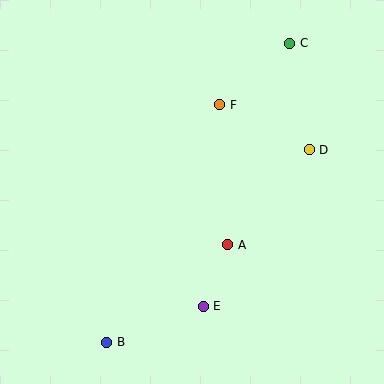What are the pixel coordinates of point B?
Point B is at (107, 342).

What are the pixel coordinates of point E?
Point E is at (203, 306).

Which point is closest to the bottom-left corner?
Point B is closest to the bottom-left corner.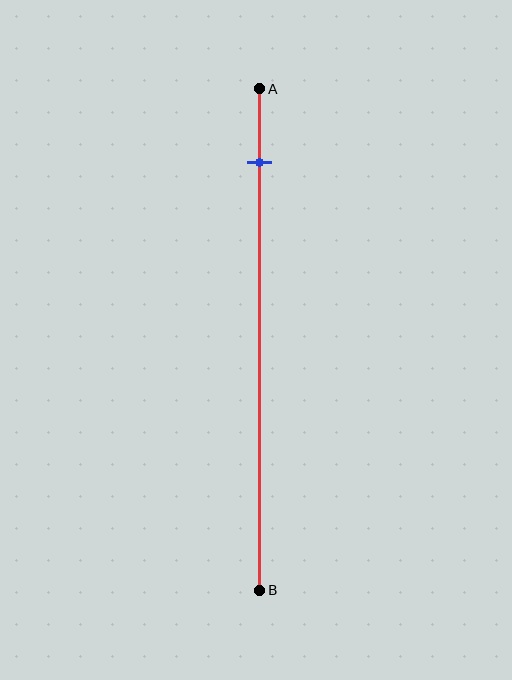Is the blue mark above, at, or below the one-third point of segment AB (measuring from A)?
The blue mark is above the one-third point of segment AB.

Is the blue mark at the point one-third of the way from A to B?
No, the mark is at about 15% from A, not at the 33% one-third point.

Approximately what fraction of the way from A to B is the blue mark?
The blue mark is approximately 15% of the way from A to B.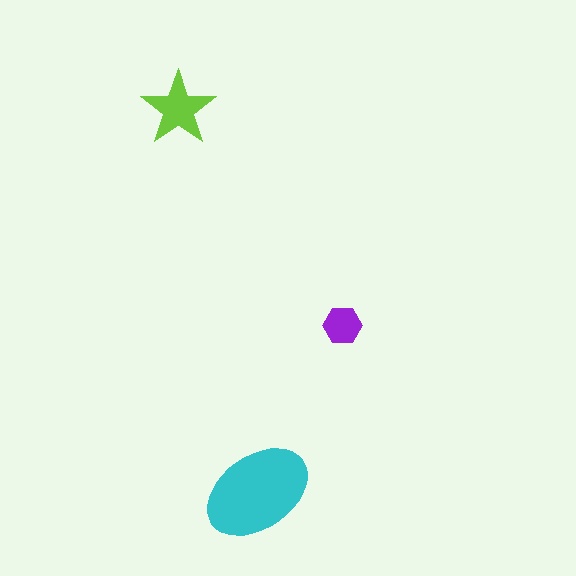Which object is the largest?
The cyan ellipse.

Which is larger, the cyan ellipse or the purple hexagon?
The cyan ellipse.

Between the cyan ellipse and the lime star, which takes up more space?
The cyan ellipse.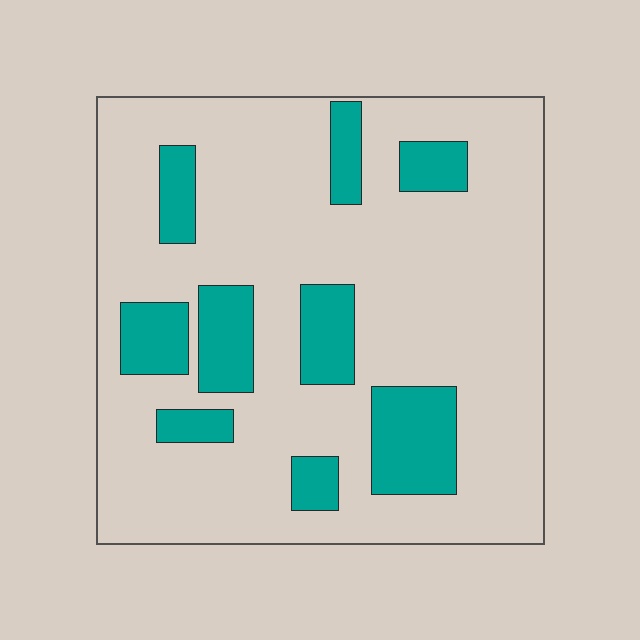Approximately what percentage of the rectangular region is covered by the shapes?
Approximately 20%.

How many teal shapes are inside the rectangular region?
9.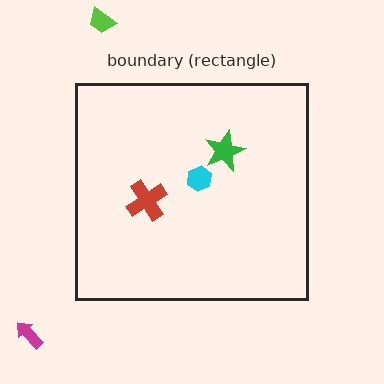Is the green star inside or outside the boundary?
Inside.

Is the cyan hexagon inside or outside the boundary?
Inside.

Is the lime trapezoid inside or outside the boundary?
Outside.